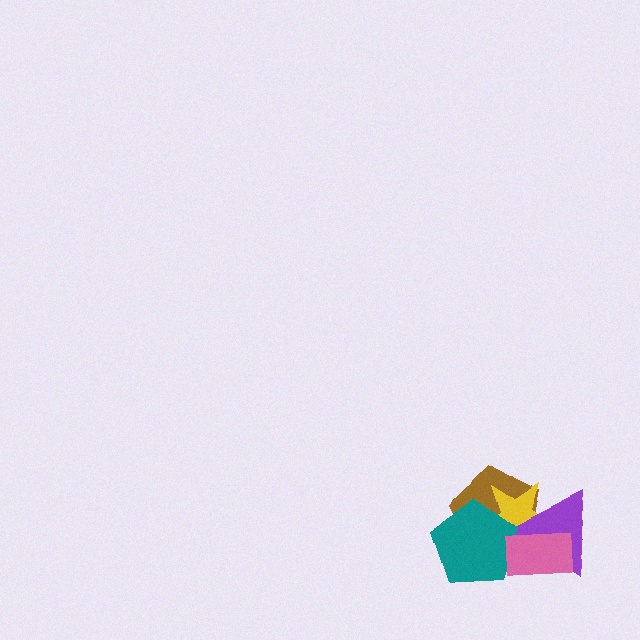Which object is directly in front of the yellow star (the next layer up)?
The purple triangle is directly in front of the yellow star.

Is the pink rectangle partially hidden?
No, no other shape covers it.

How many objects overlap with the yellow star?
4 objects overlap with the yellow star.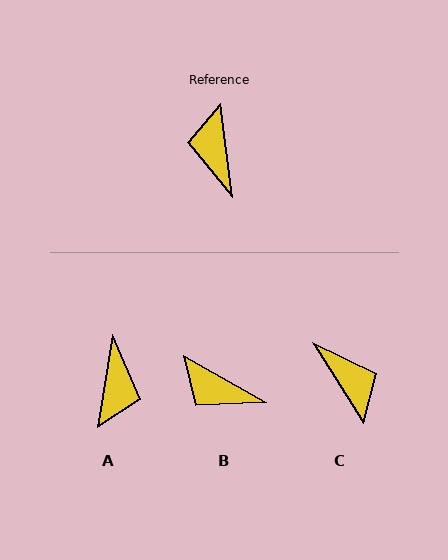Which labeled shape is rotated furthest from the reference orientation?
A, about 164 degrees away.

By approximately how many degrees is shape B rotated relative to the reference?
Approximately 53 degrees counter-clockwise.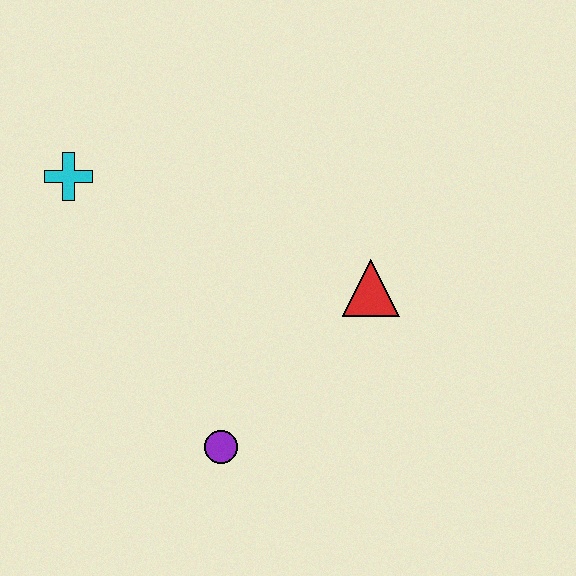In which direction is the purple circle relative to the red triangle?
The purple circle is below the red triangle.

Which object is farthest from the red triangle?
The cyan cross is farthest from the red triangle.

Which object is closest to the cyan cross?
The purple circle is closest to the cyan cross.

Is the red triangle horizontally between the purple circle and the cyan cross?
No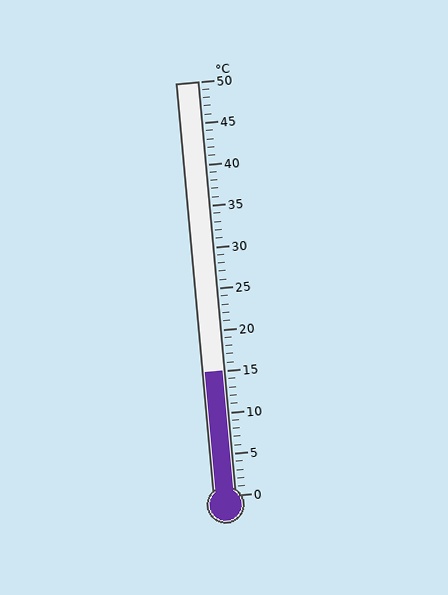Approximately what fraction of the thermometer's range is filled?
The thermometer is filled to approximately 30% of its range.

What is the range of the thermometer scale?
The thermometer scale ranges from 0°C to 50°C.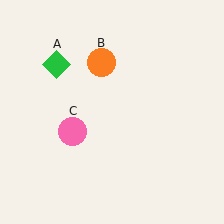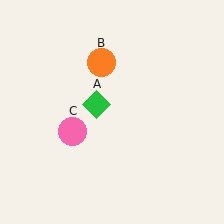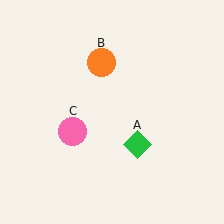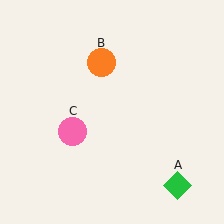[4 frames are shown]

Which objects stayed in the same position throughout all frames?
Orange circle (object B) and pink circle (object C) remained stationary.